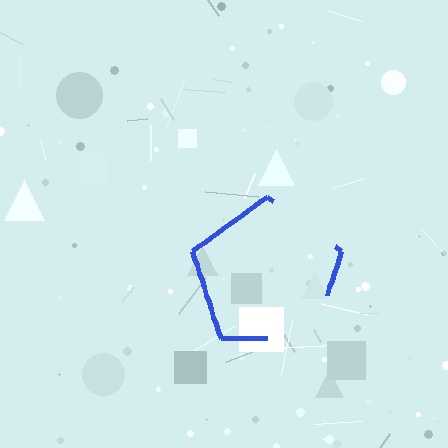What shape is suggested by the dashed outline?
The dashed outline suggests a pentagon.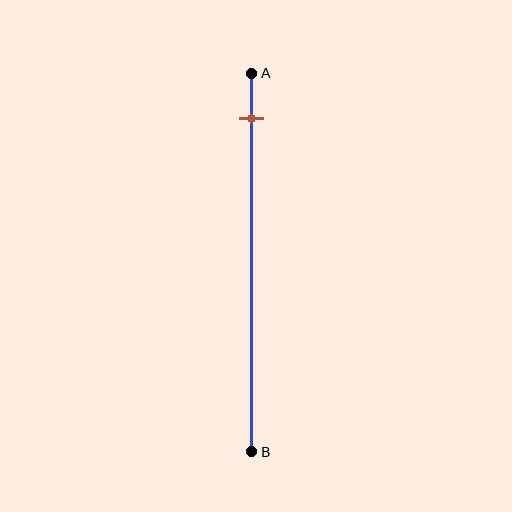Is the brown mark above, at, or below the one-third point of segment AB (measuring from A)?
The brown mark is above the one-third point of segment AB.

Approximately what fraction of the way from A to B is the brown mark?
The brown mark is approximately 10% of the way from A to B.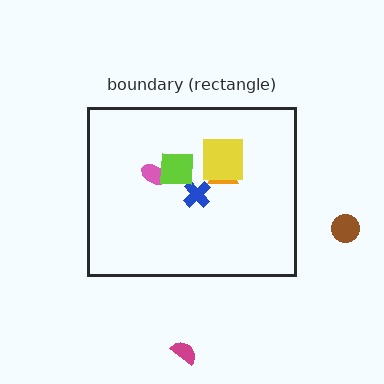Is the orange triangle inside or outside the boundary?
Inside.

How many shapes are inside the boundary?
5 inside, 2 outside.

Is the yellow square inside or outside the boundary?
Inside.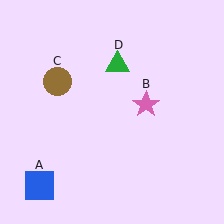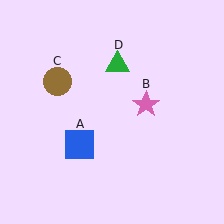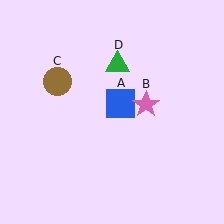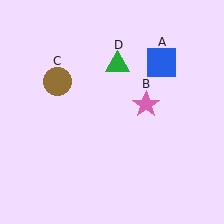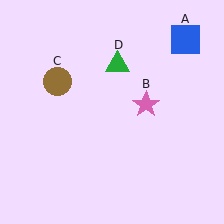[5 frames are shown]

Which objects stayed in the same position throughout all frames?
Pink star (object B) and brown circle (object C) and green triangle (object D) remained stationary.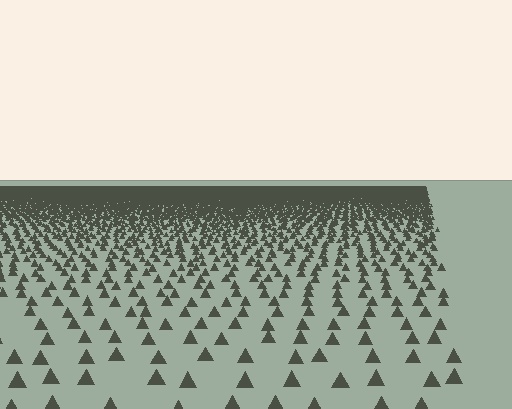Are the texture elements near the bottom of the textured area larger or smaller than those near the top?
Larger. Near the bottom, elements are closer to the viewer and appear at a bigger on-screen size.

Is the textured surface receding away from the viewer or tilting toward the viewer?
The surface is receding away from the viewer. Texture elements get smaller and denser toward the top.